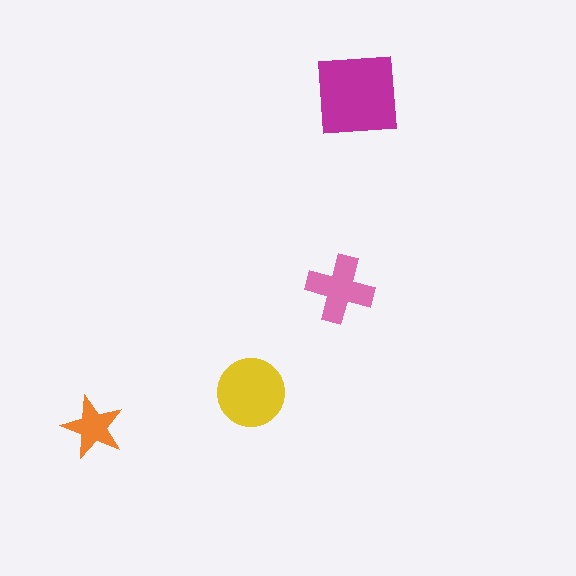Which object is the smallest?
The orange star.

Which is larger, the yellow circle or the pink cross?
The yellow circle.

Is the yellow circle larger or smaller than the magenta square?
Smaller.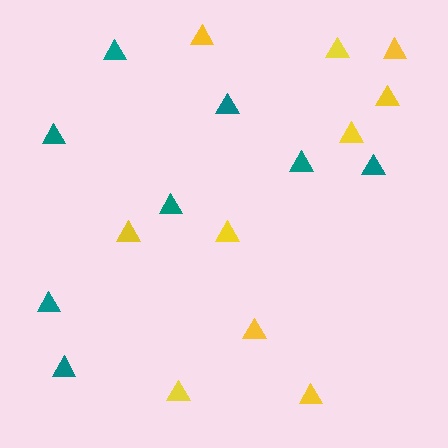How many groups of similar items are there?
There are 2 groups: one group of teal triangles (8) and one group of yellow triangles (10).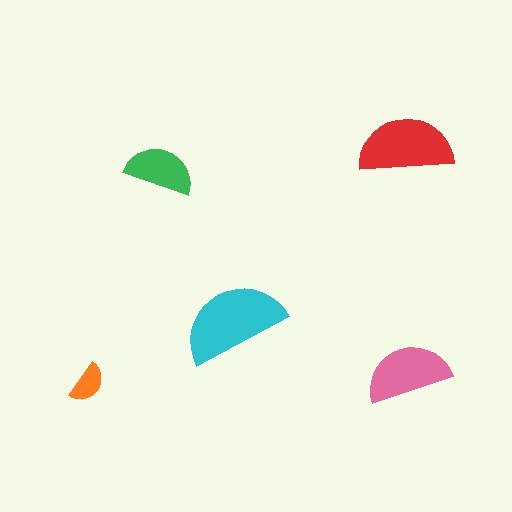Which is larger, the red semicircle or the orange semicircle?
The red one.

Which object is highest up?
The red semicircle is topmost.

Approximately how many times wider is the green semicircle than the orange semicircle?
About 1.5 times wider.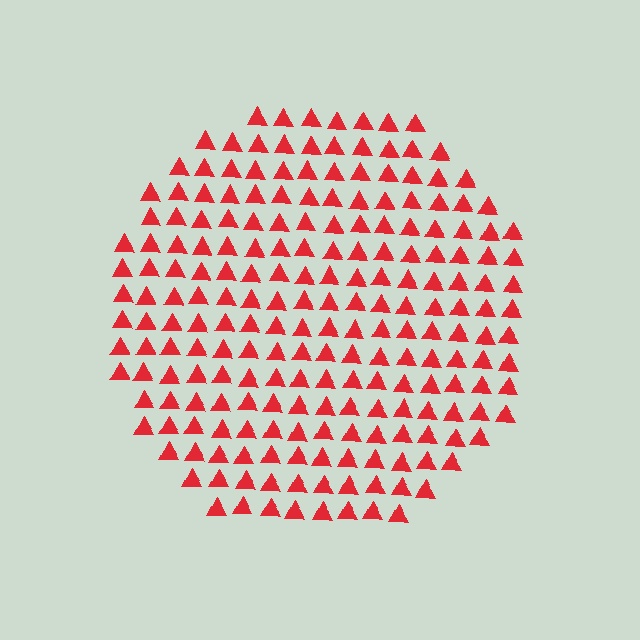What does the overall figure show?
The overall figure shows a circle.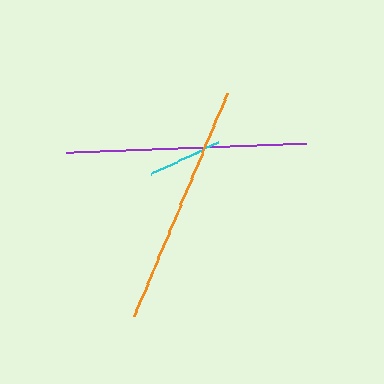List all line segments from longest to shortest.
From longest to shortest: orange, purple, cyan.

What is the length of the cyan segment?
The cyan segment is approximately 74 pixels long.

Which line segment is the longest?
The orange line is the longest at approximately 243 pixels.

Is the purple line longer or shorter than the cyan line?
The purple line is longer than the cyan line.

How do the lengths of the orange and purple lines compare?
The orange and purple lines are approximately the same length.